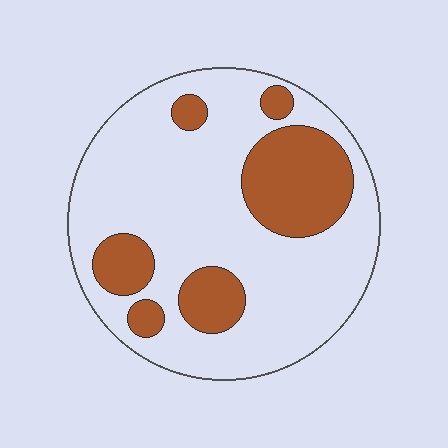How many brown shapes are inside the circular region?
6.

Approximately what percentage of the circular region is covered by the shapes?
Approximately 25%.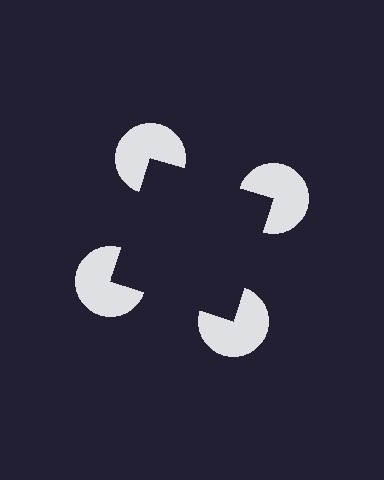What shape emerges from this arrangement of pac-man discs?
An illusory square — its edges are inferred from the aligned wedge cuts in the pac-man discs, not physically drawn.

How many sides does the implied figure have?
4 sides.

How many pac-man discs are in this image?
There are 4 — one at each vertex of the illusory square.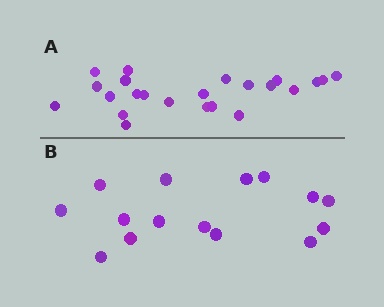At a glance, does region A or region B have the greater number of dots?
Region A (the top region) has more dots.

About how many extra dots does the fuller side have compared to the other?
Region A has roughly 8 or so more dots than region B.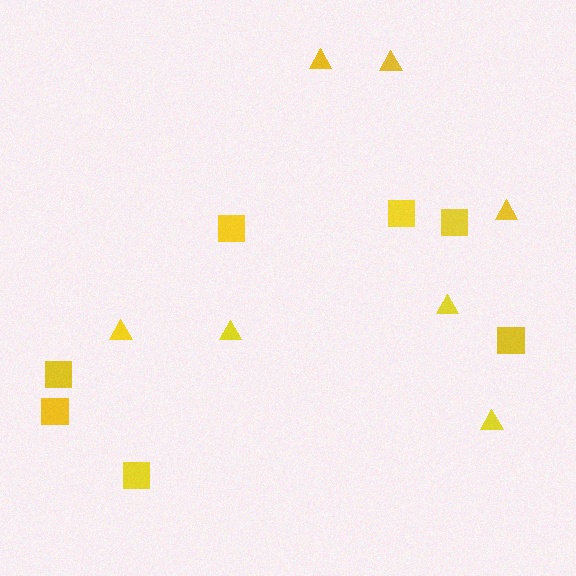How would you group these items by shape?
There are 2 groups: one group of squares (7) and one group of triangles (7).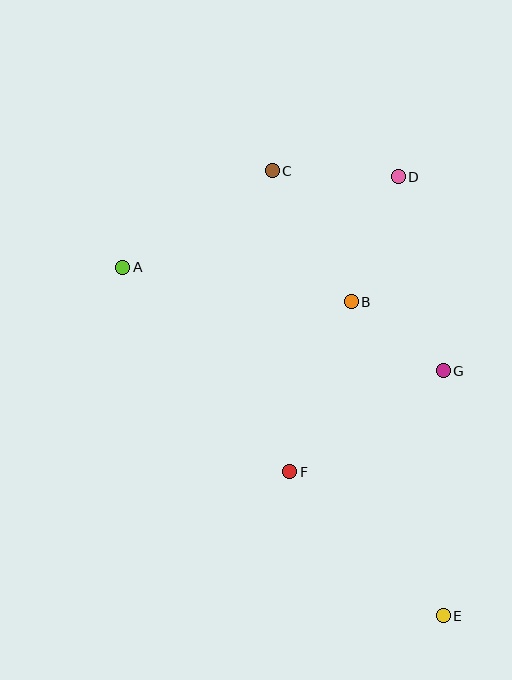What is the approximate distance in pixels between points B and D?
The distance between B and D is approximately 133 pixels.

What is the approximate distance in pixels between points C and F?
The distance between C and F is approximately 301 pixels.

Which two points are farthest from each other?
Points C and E are farthest from each other.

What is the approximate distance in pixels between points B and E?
The distance between B and E is approximately 327 pixels.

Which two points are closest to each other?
Points B and G are closest to each other.